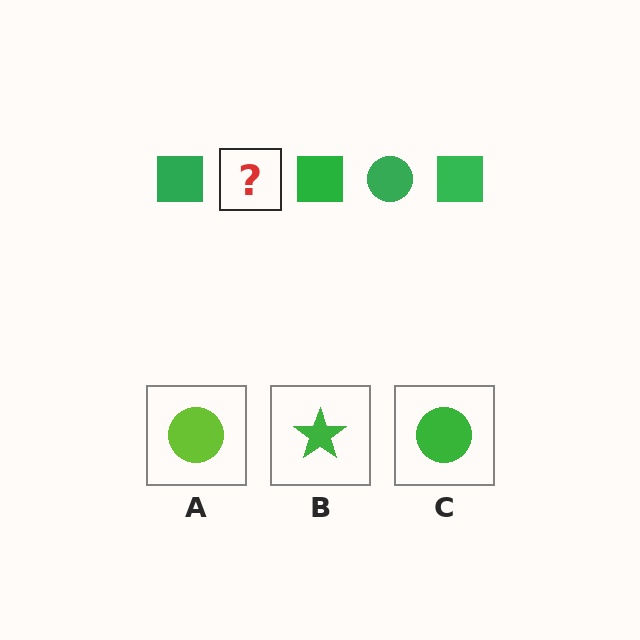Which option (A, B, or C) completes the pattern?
C.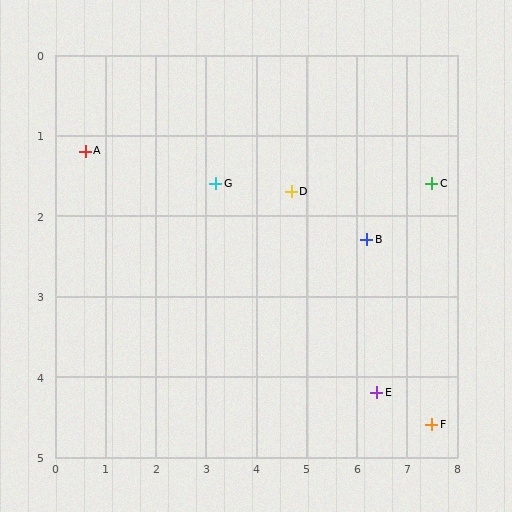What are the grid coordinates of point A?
Point A is at approximately (0.6, 1.2).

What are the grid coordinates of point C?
Point C is at approximately (7.5, 1.6).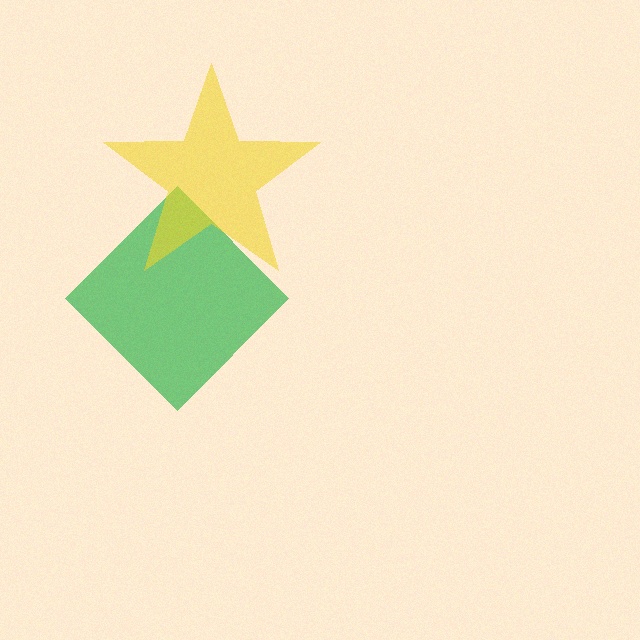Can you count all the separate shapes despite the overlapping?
Yes, there are 2 separate shapes.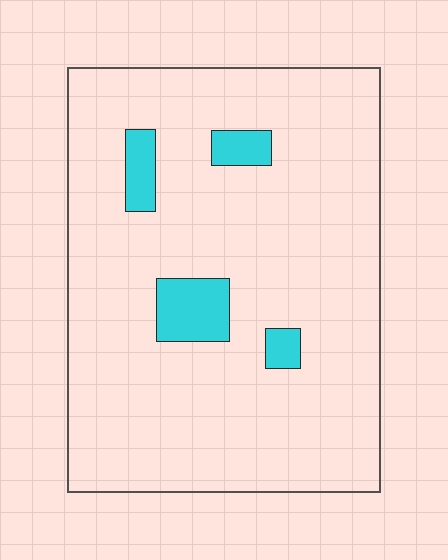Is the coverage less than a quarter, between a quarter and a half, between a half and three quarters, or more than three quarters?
Less than a quarter.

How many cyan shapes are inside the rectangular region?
4.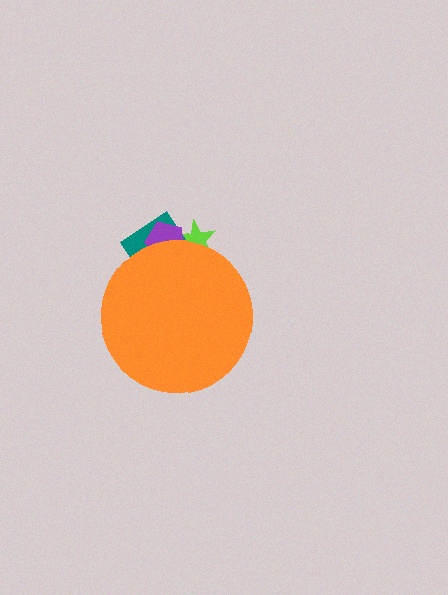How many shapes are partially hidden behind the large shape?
3 shapes are partially hidden.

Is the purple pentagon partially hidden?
Yes, the purple pentagon is partially hidden behind the orange circle.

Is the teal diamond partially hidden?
Yes, the teal diamond is partially hidden behind the orange circle.